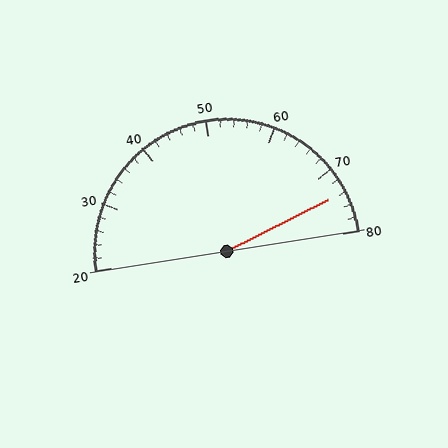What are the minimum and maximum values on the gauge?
The gauge ranges from 20 to 80.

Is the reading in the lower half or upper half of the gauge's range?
The reading is in the upper half of the range (20 to 80).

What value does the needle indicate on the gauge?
The needle indicates approximately 74.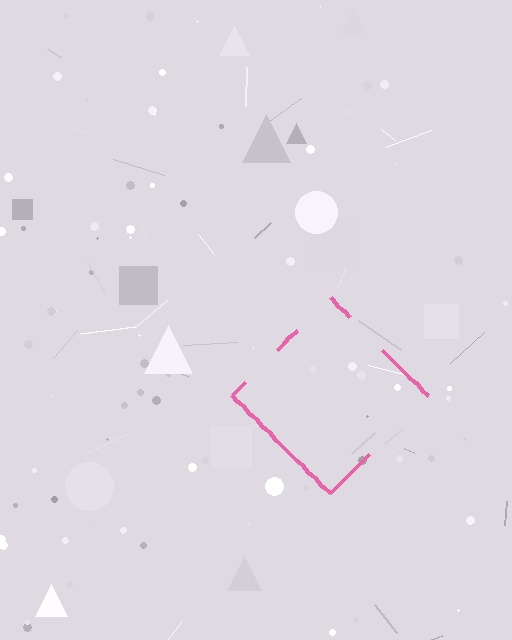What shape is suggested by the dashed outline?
The dashed outline suggests a diamond.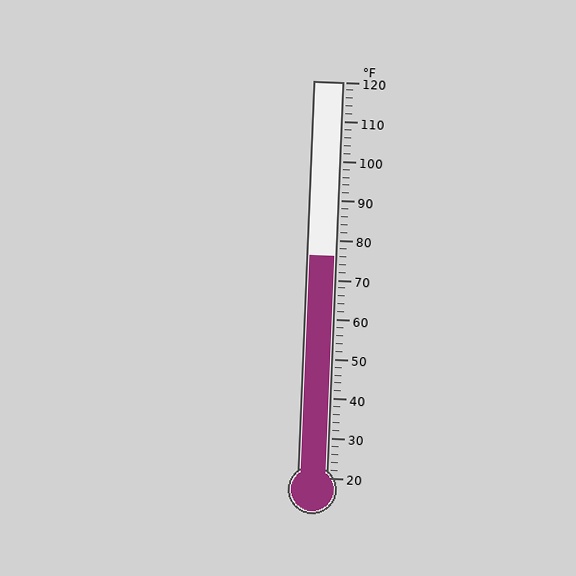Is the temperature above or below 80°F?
The temperature is below 80°F.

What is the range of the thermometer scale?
The thermometer scale ranges from 20°F to 120°F.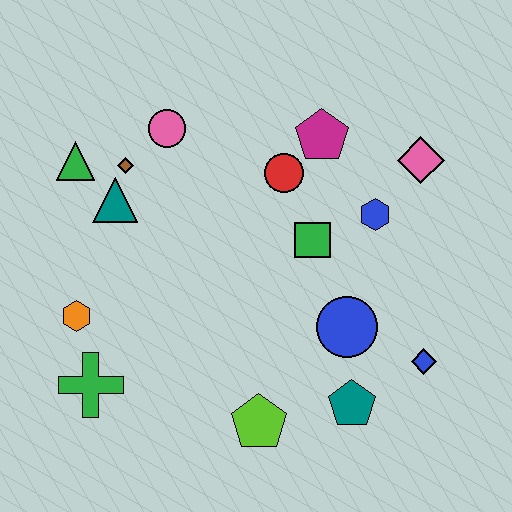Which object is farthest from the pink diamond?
The green cross is farthest from the pink diamond.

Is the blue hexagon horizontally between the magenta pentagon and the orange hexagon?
No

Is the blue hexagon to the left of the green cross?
No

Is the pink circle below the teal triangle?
No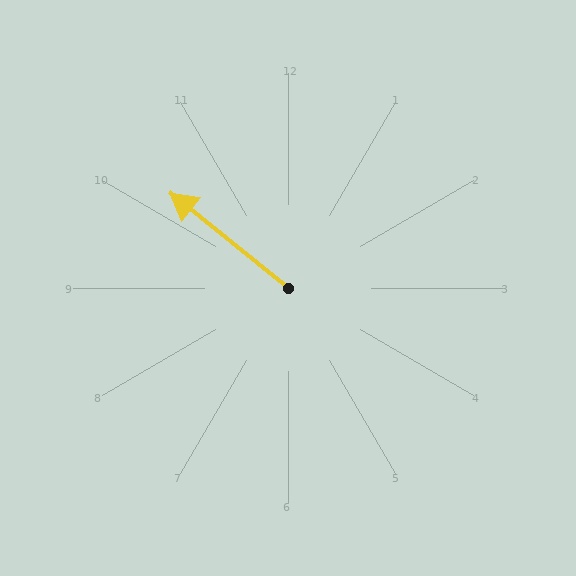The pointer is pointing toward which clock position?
Roughly 10 o'clock.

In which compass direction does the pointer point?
Northwest.